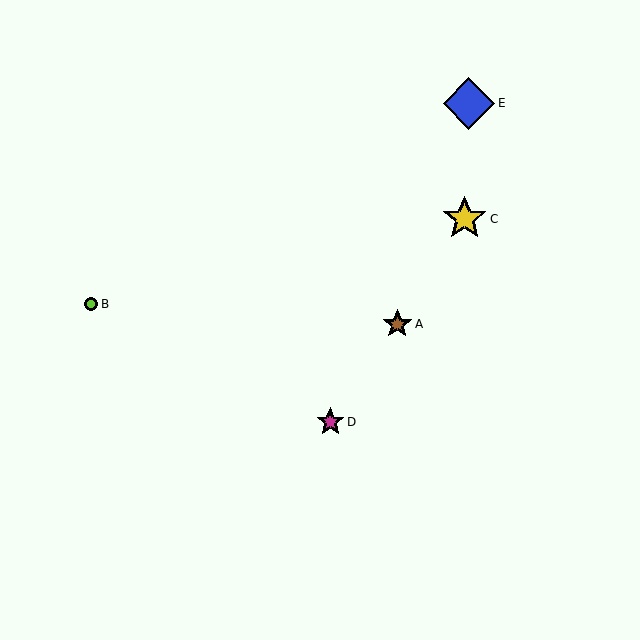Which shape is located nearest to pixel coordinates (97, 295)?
The lime circle (labeled B) at (91, 304) is nearest to that location.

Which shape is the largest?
The blue diamond (labeled E) is the largest.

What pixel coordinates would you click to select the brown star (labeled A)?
Click at (397, 324) to select the brown star A.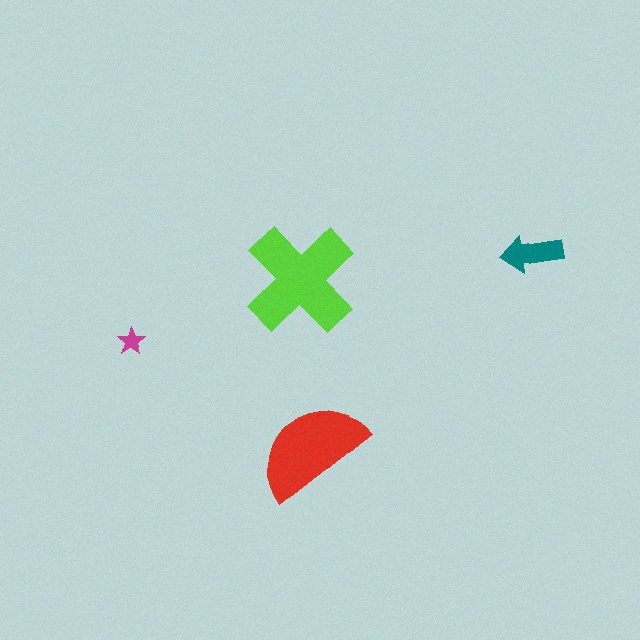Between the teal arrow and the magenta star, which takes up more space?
The teal arrow.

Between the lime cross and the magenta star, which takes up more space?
The lime cross.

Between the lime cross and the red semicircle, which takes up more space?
The lime cross.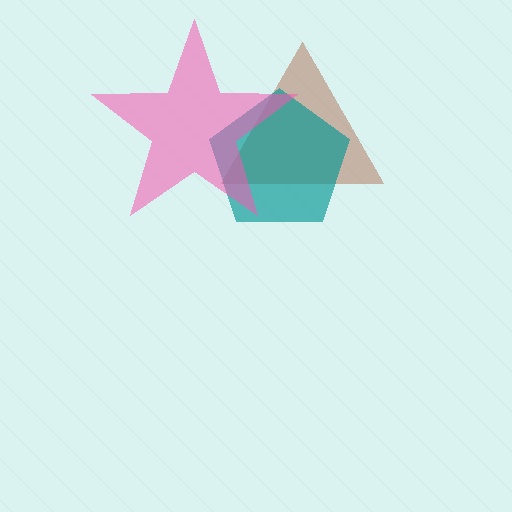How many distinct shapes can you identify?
There are 3 distinct shapes: a brown triangle, a teal pentagon, a pink star.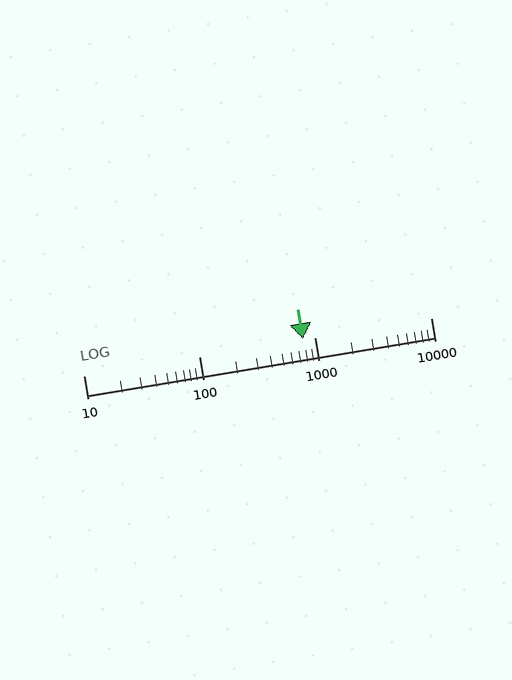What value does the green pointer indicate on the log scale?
The pointer indicates approximately 790.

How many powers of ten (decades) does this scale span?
The scale spans 3 decades, from 10 to 10000.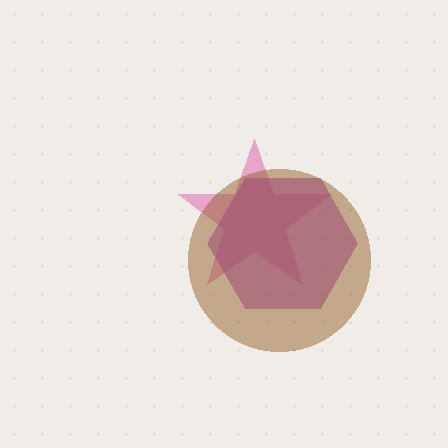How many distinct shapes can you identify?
There are 3 distinct shapes: a pink star, a purple hexagon, a brown circle.